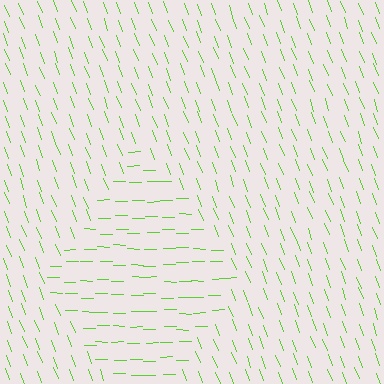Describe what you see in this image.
The image is filled with small lime line segments. A diamond region in the image has lines oriented differently from the surrounding lines, creating a visible texture boundary.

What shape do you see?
I see a diamond.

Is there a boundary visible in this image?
Yes, there is a texture boundary formed by a change in line orientation.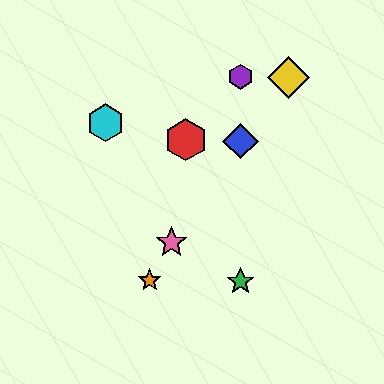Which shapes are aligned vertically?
The blue diamond, the green star, the purple hexagon are aligned vertically.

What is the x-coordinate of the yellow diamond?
The yellow diamond is at x≈288.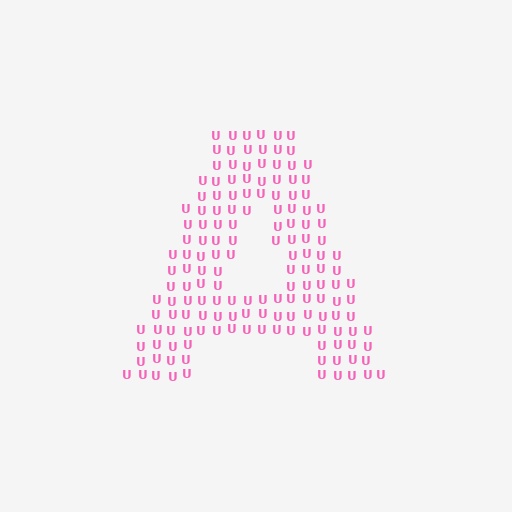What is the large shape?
The large shape is the letter A.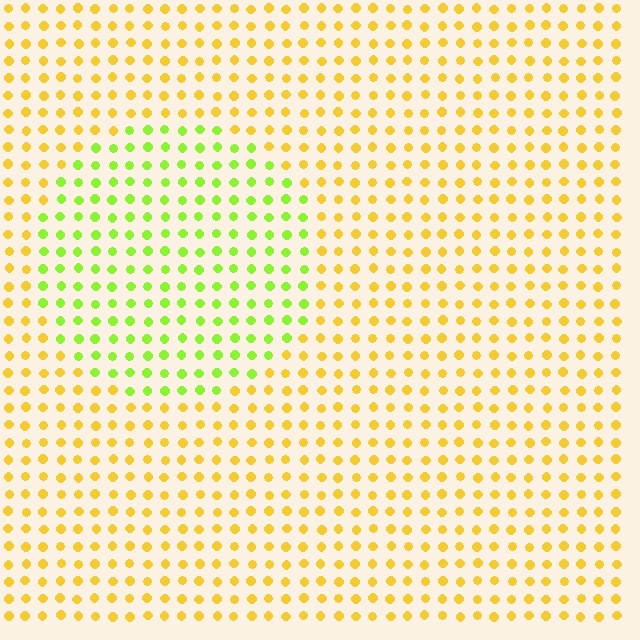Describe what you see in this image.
The image is filled with small yellow elements in a uniform arrangement. A circle-shaped region is visible where the elements are tinted to a slightly different hue, forming a subtle color boundary.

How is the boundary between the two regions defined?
The boundary is defined purely by a slight shift in hue (about 45 degrees). Spacing, size, and orientation are identical on both sides.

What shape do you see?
I see a circle.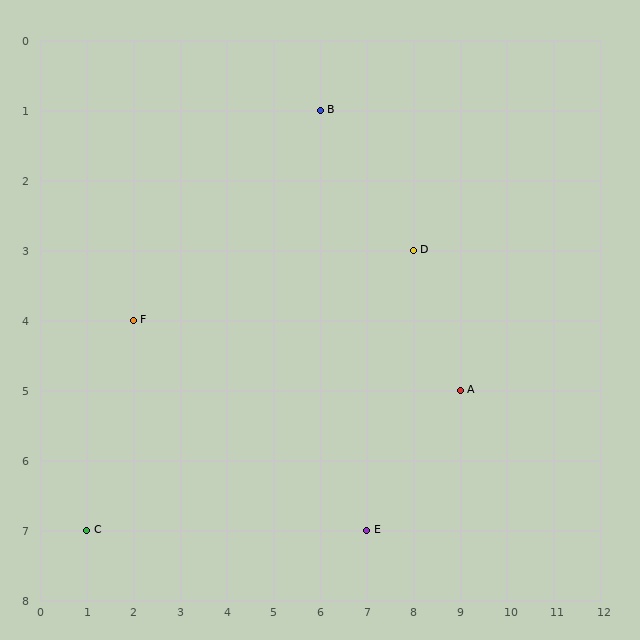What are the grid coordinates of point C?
Point C is at grid coordinates (1, 7).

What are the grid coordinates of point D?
Point D is at grid coordinates (8, 3).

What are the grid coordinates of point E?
Point E is at grid coordinates (7, 7).